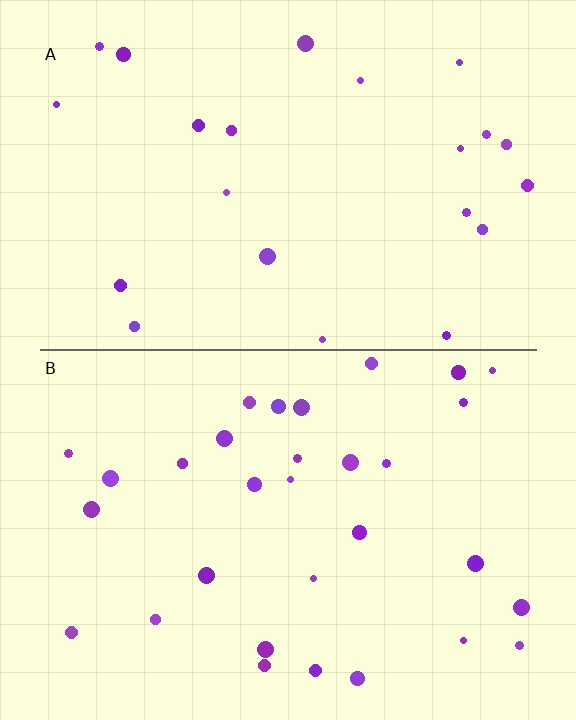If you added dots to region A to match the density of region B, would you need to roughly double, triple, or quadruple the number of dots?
Approximately double.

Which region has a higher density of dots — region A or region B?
B (the bottom).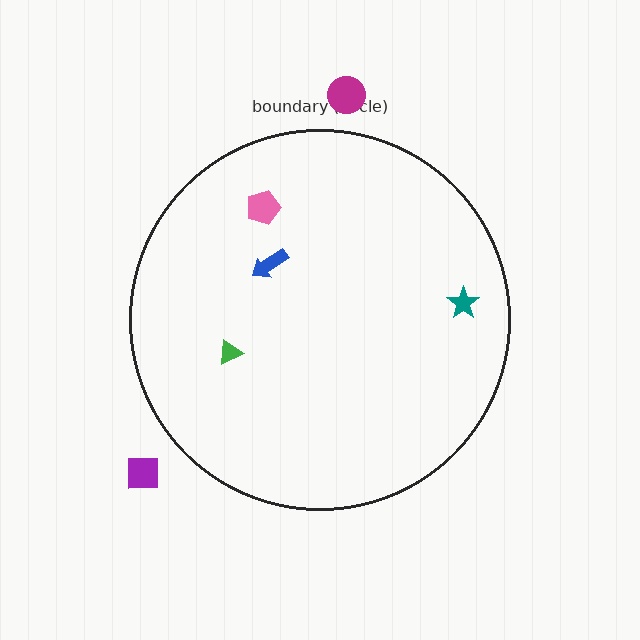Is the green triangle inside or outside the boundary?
Inside.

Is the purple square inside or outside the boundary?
Outside.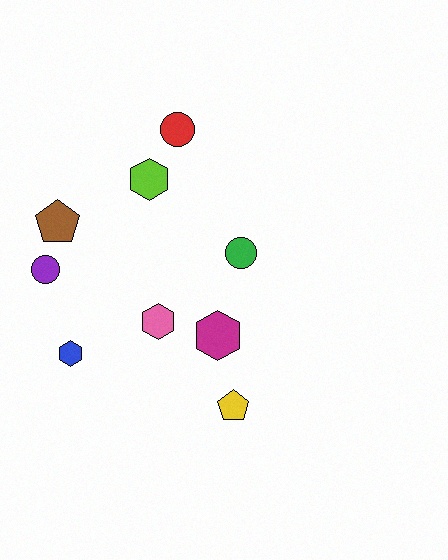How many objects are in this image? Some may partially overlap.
There are 9 objects.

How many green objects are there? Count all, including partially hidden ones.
There is 1 green object.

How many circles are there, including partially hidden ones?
There are 3 circles.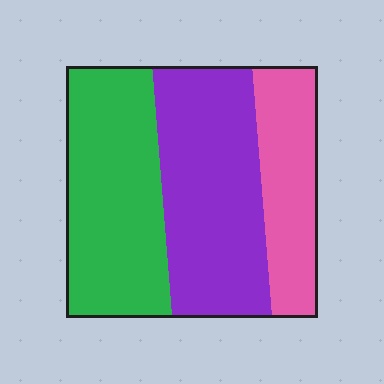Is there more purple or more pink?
Purple.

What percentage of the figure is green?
Green takes up between a quarter and a half of the figure.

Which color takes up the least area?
Pink, at roughly 20%.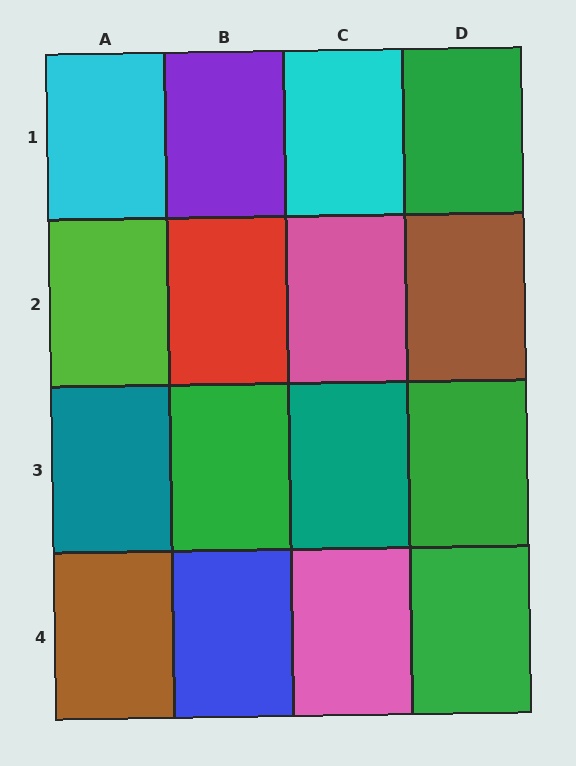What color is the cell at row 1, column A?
Cyan.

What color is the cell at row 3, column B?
Green.